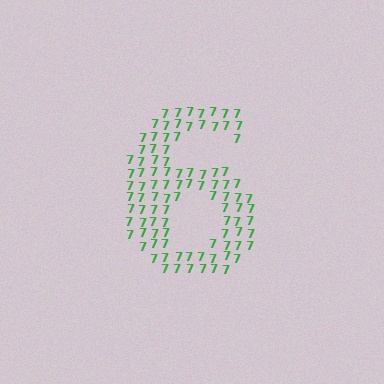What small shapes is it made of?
It is made of small digit 7's.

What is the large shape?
The large shape is the digit 6.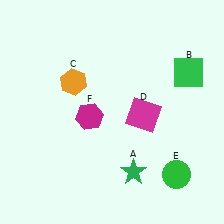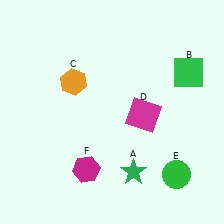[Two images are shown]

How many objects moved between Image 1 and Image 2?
1 object moved between the two images.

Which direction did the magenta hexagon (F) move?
The magenta hexagon (F) moved down.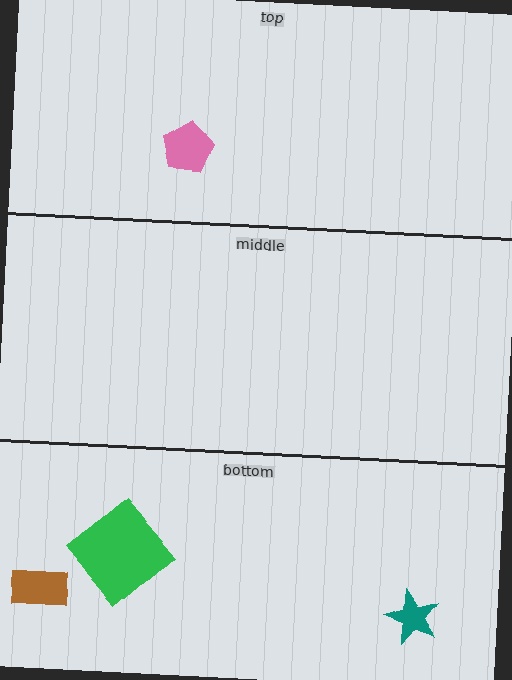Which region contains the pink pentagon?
The top region.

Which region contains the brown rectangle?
The bottom region.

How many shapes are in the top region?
1.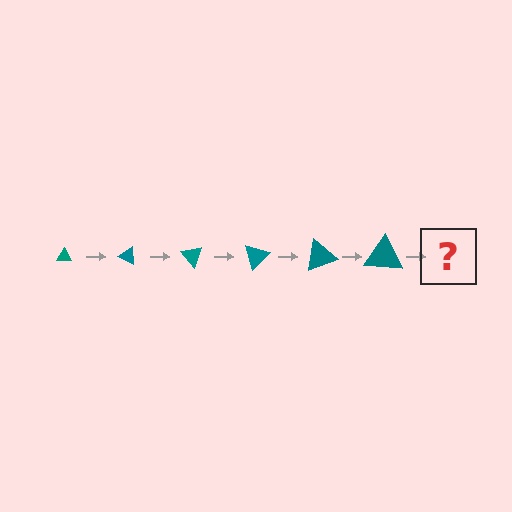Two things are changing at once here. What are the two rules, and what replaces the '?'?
The two rules are that the triangle grows larger each step and it rotates 25 degrees each step. The '?' should be a triangle, larger than the previous one and rotated 150 degrees from the start.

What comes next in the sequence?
The next element should be a triangle, larger than the previous one and rotated 150 degrees from the start.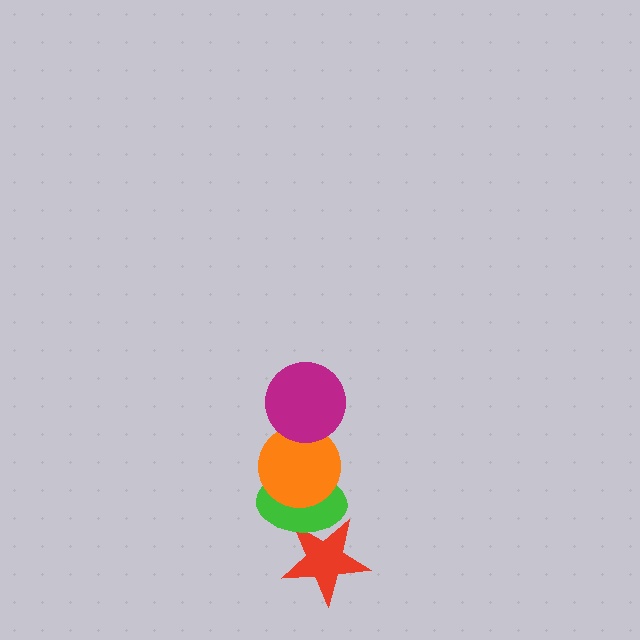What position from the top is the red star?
The red star is 4th from the top.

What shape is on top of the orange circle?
The magenta circle is on top of the orange circle.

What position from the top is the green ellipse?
The green ellipse is 3rd from the top.